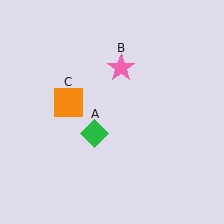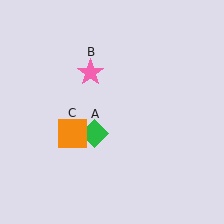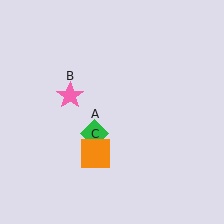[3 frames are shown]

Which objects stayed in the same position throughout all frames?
Green diamond (object A) remained stationary.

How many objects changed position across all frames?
2 objects changed position: pink star (object B), orange square (object C).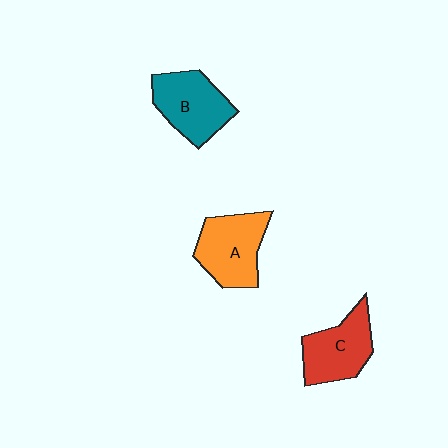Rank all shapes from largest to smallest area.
From largest to smallest: A (orange), B (teal), C (red).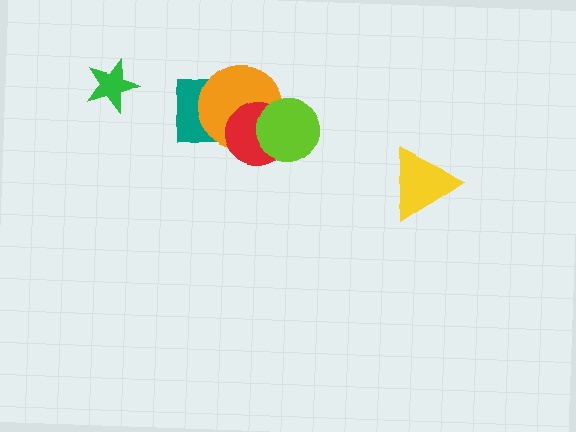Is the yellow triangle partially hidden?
No, no other shape covers it.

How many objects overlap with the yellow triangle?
0 objects overlap with the yellow triangle.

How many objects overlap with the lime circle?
2 objects overlap with the lime circle.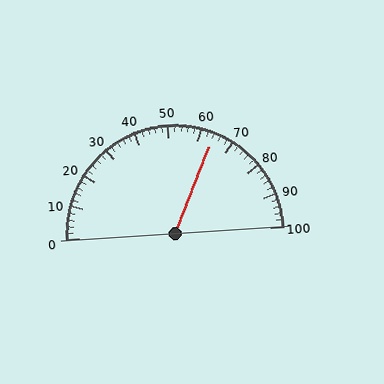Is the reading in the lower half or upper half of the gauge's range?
The reading is in the upper half of the range (0 to 100).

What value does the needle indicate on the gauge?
The needle indicates approximately 64.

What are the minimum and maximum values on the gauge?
The gauge ranges from 0 to 100.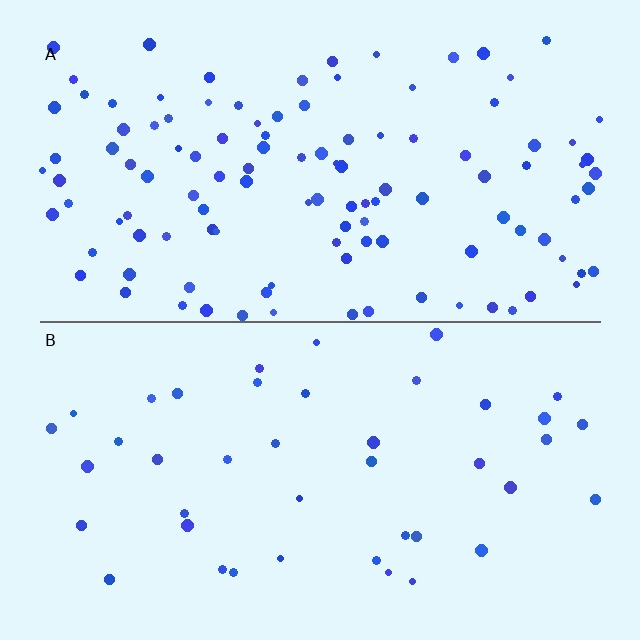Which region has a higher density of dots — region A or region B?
A (the top).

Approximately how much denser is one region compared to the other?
Approximately 2.7× — region A over region B.